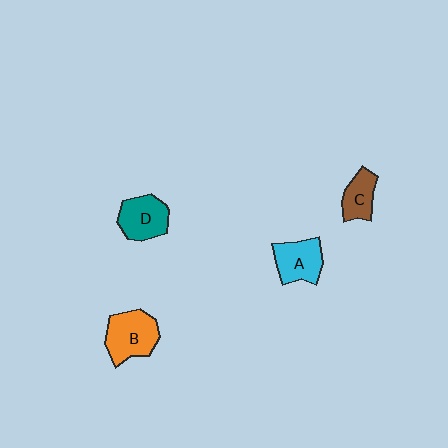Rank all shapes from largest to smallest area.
From largest to smallest: B (orange), D (teal), A (cyan), C (brown).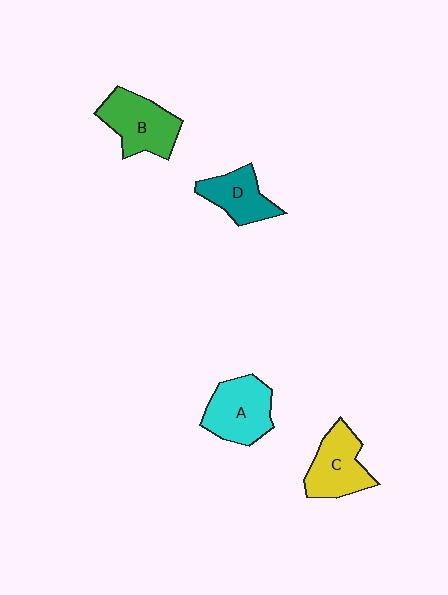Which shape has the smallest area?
Shape D (teal).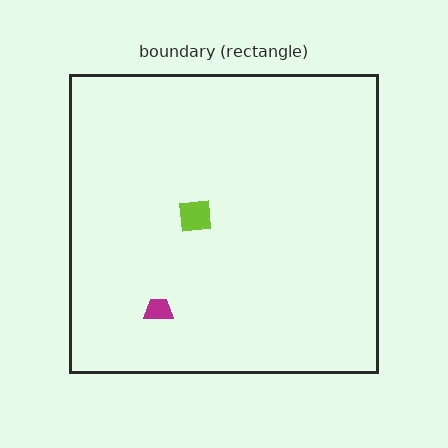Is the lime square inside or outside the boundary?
Inside.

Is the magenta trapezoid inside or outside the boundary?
Inside.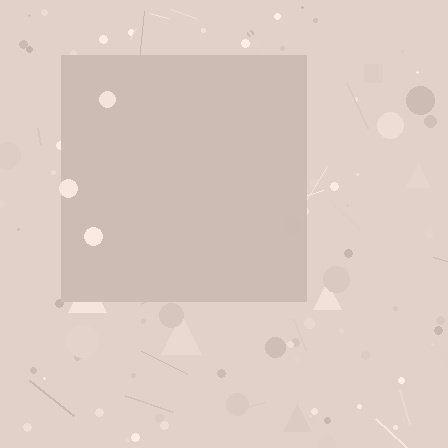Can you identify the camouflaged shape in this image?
The camouflaged shape is a square.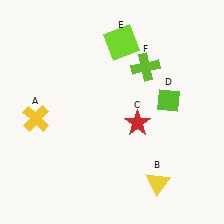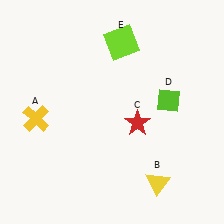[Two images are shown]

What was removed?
The lime cross (F) was removed in Image 2.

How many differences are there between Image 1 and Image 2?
There is 1 difference between the two images.